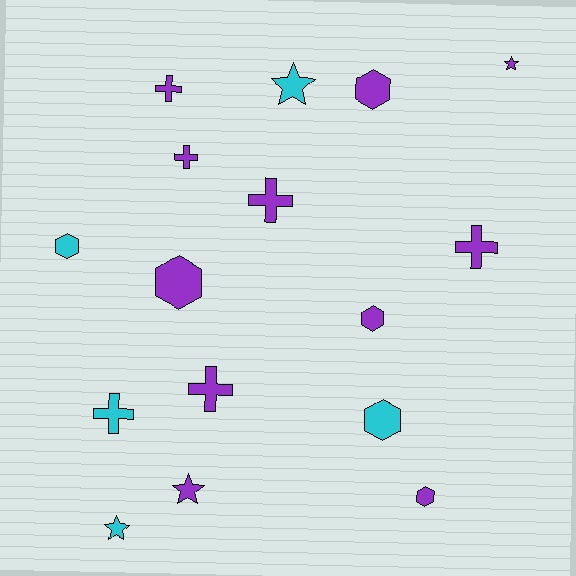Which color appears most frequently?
Purple, with 11 objects.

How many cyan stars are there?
There are 2 cyan stars.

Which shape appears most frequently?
Hexagon, with 6 objects.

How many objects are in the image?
There are 16 objects.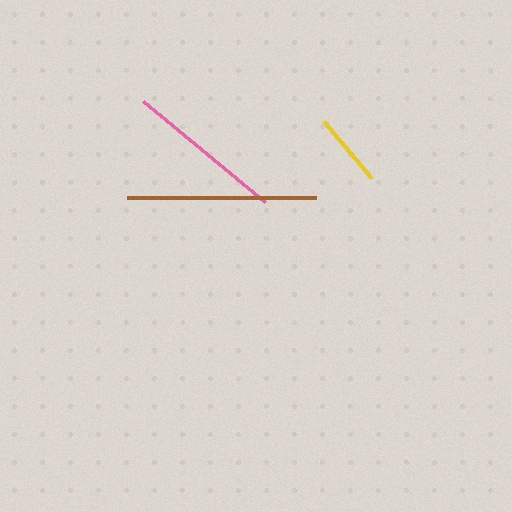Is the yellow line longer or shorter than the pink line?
The pink line is longer than the yellow line.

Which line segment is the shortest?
The yellow line is the shortest at approximately 75 pixels.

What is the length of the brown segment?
The brown segment is approximately 190 pixels long.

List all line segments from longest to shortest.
From longest to shortest: brown, pink, yellow.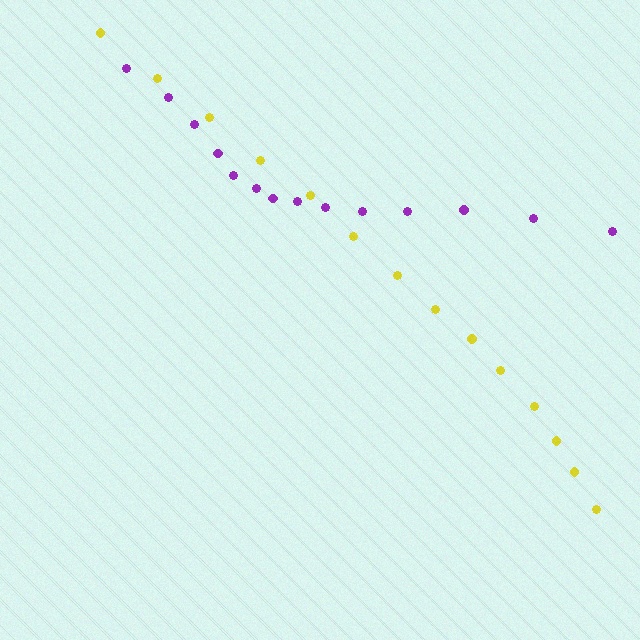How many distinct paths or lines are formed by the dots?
There are 2 distinct paths.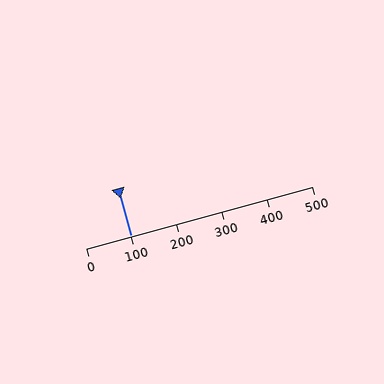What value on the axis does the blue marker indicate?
The marker indicates approximately 100.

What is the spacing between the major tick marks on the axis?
The major ticks are spaced 100 apart.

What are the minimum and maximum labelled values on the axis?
The axis runs from 0 to 500.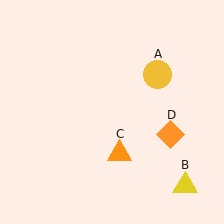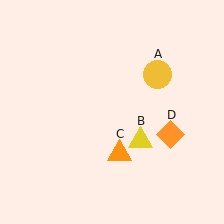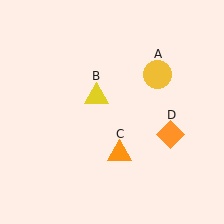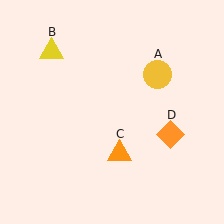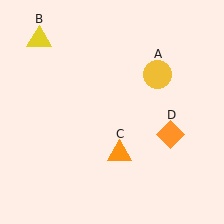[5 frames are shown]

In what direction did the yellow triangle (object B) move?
The yellow triangle (object B) moved up and to the left.